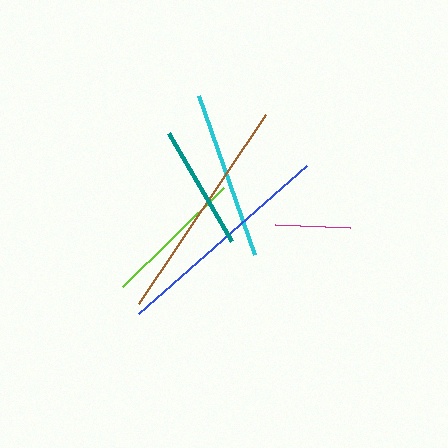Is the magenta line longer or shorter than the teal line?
The teal line is longer than the magenta line.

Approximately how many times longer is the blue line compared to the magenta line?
The blue line is approximately 3.0 times the length of the magenta line.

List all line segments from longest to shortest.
From longest to shortest: brown, blue, cyan, lime, teal, magenta.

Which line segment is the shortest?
The magenta line is the shortest at approximately 75 pixels.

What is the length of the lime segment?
The lime segment is approximately 142 pixels long.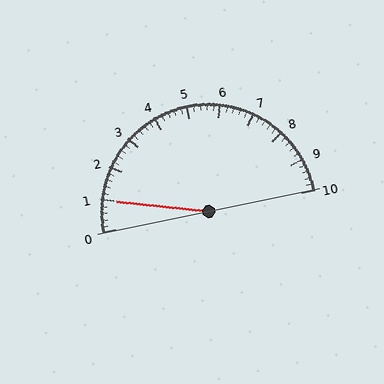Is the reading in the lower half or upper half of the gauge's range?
The reading is in the lower half of the range (0 to 10).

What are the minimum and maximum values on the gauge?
The gauge ranges from 0 to 10.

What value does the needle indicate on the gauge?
The needle indicates approximately 1.0.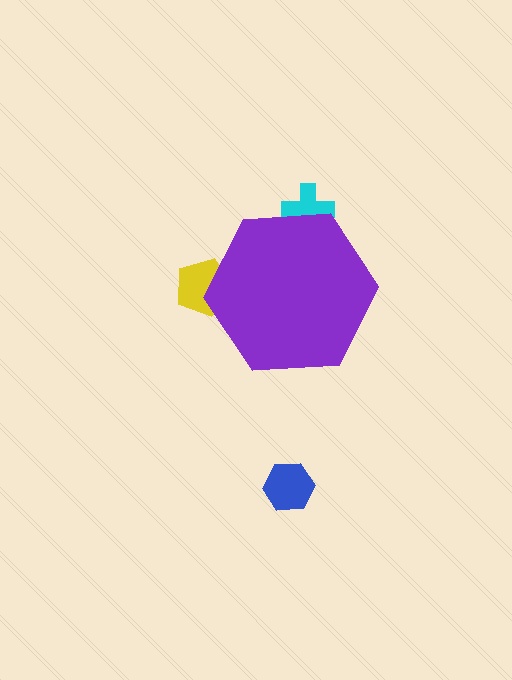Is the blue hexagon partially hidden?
No, the blue hexagon is fully visible.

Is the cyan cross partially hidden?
Yes, the cyan cross is partially hidden behind the purple hexagon.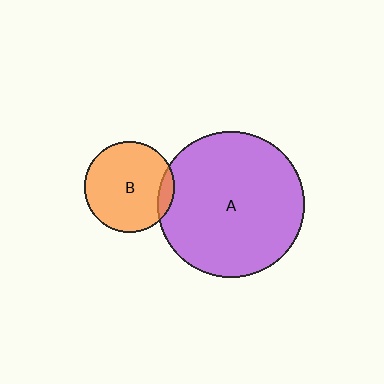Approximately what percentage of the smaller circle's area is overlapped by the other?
Approximately 10%.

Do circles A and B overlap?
Yes.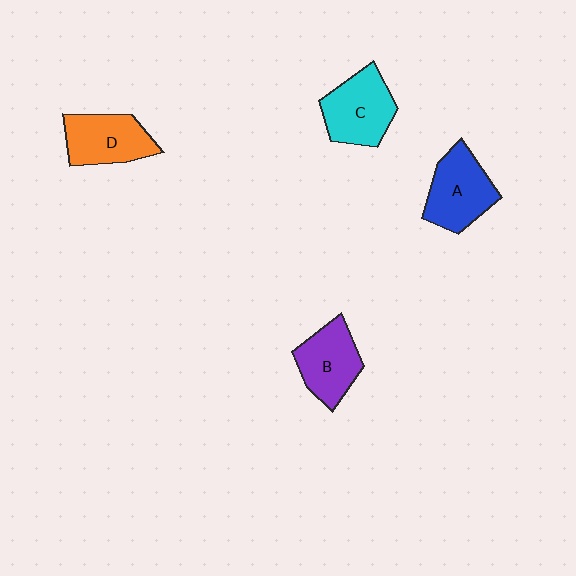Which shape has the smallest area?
Shape B (purple).